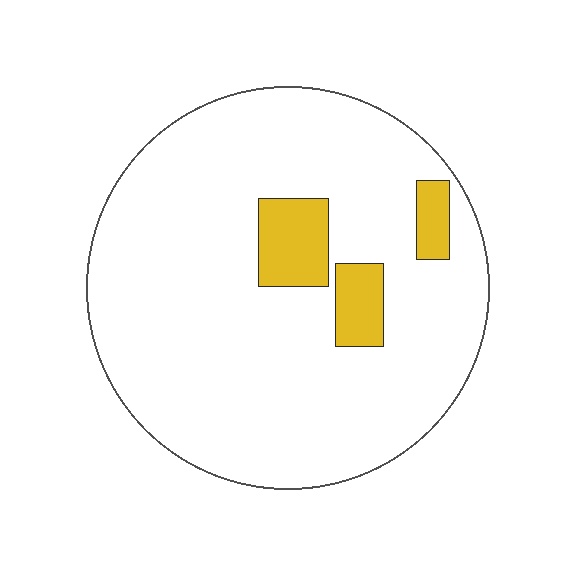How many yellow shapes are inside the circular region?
3.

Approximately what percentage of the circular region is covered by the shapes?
Approximately 10%.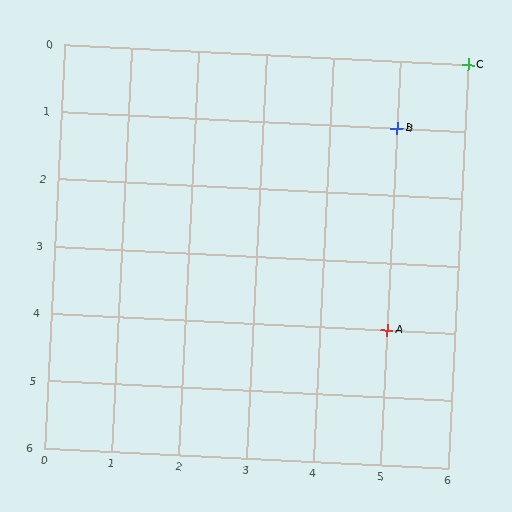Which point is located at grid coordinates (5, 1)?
Point B is at (5, 1).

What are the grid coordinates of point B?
Point B is at grid coordinates (5, 1).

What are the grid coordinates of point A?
Point A is at grid coordinates (5, 4).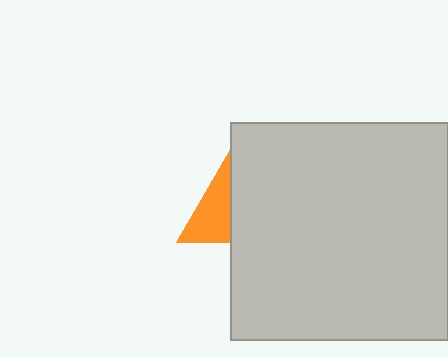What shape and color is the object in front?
The object in front is a light gray square.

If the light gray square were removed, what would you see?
You would see the complete orange triangle.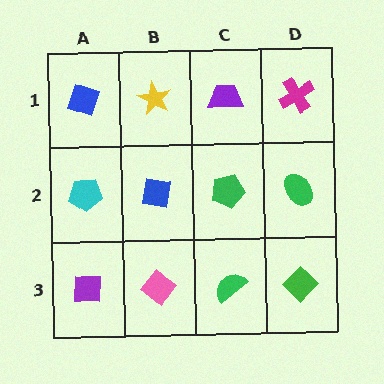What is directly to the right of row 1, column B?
A purple trapezoid.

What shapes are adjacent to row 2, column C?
A purple trapezoid (row 1, column C), a green semicircle (row 3, column C), a blue square (row 2, column B), a green ellipse (row 2, column D).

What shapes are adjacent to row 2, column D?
A magenta cross (row 1, column D), a green diamond (row 3, column D), a green pentagon (row 2, column C).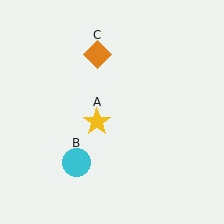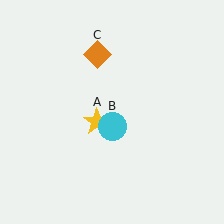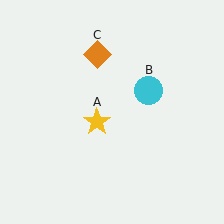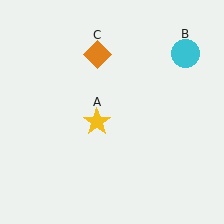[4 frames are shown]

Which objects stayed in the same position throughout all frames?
Yellow star (object A) and orange diamond (object C) remained stationary.